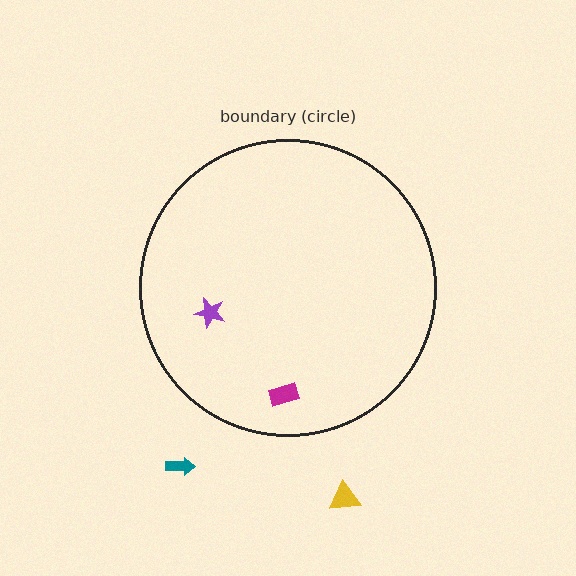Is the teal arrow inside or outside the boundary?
Outside.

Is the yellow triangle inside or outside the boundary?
Outside.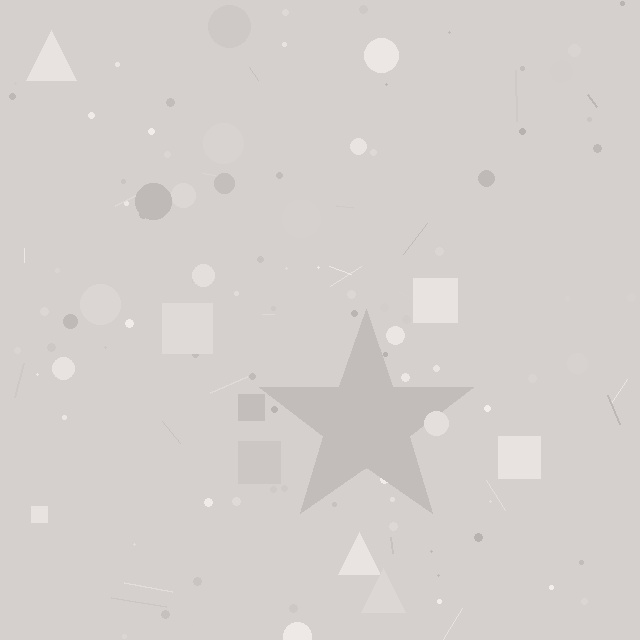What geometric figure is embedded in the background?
A star is embedded in the background.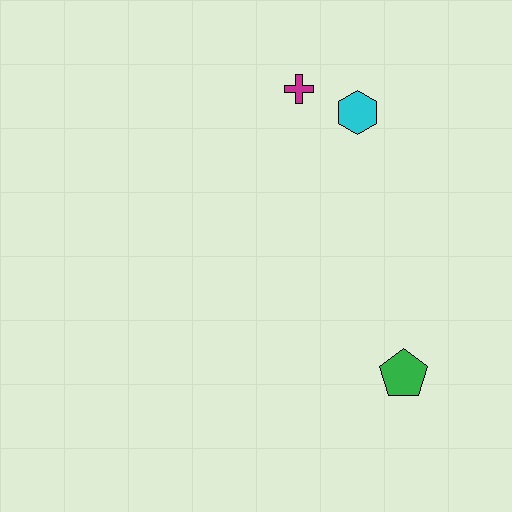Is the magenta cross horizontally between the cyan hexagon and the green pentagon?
No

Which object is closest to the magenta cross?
The cyan hexagon is closest to the magenta cross.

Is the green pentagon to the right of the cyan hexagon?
Yes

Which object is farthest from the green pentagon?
The magenta cross is farthest from the green pentagon.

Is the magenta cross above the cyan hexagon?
Yes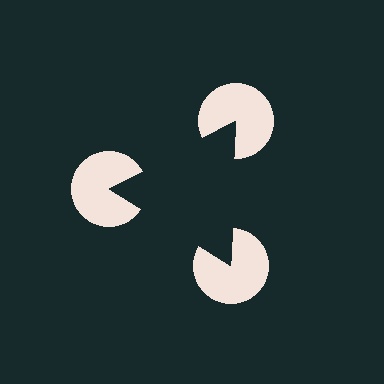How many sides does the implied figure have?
3 sides.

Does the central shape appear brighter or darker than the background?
It typically appears slightly darker than the background, even though no actual brightness change is drawn.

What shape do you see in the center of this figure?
An illusory triangle — its edges are inferred from the aligned wedge cuts in the pac-man discs, not physically drawn.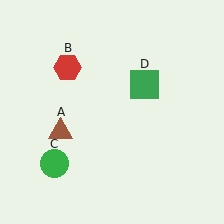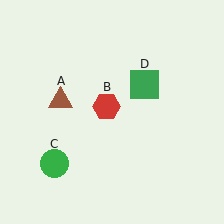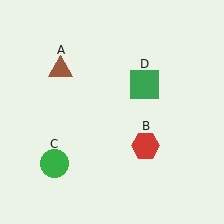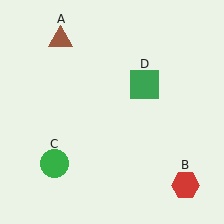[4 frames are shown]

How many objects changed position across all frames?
2 objects changed position: brown triangle (object A), red hexagon (object B).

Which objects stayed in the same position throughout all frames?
Green circle (object C) and green square (object D) remained stationary.